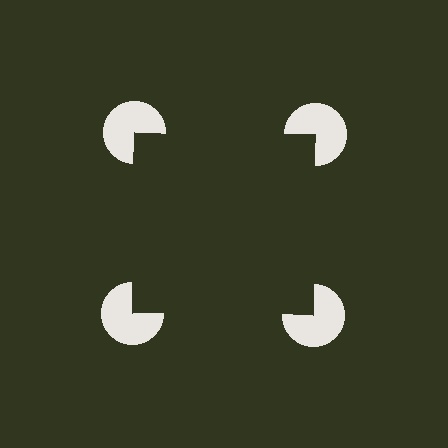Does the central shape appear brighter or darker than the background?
It typically appears slightly darker than the background, even though no actual brightness change is drawn.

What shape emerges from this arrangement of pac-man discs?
An illusory square — its edges are inferred from the aligned wedge cuts in the pac-man discs, not physically drawn.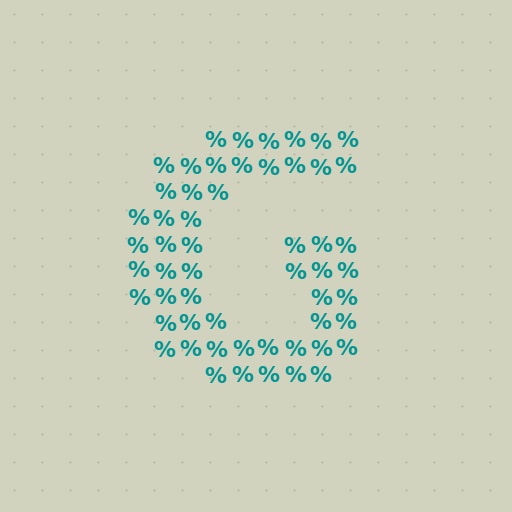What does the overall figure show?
The overall figure shows the letter G.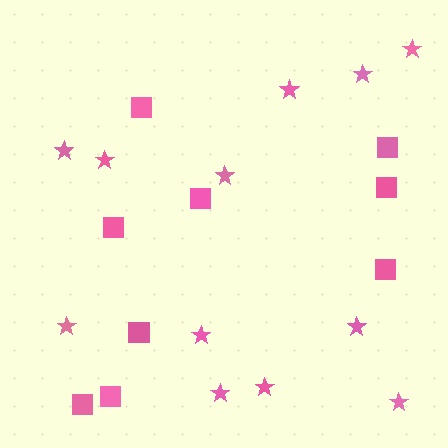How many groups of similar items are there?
There are 2 groups: one group of squares (9) and one group of stars (12).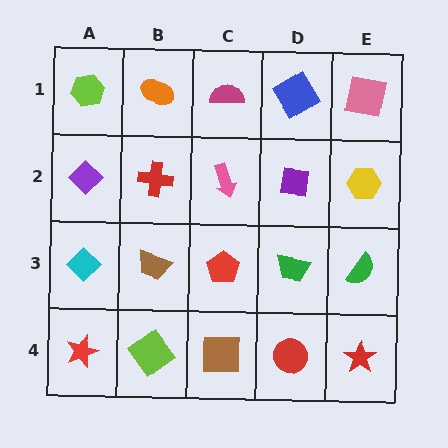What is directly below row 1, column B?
A red cross.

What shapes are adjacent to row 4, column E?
A green semicircle (row 3, column E), a red circle (row 4, column D).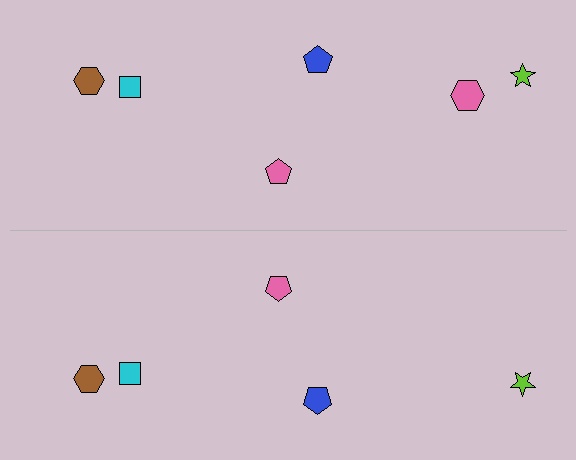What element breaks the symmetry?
A pink hexagon is missing from the bottom side.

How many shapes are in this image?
There are 11 shapes in this image.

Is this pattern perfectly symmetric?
No, the pattern is not perfectly symmetric. A pink hexagon is missing from the bottom side.